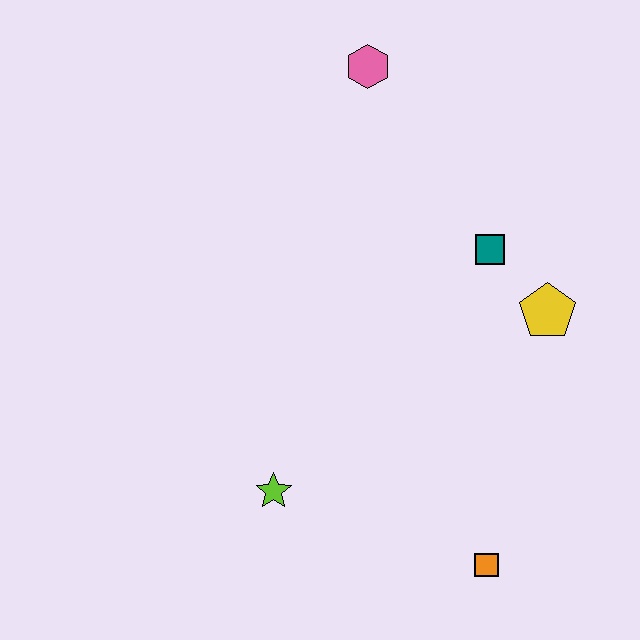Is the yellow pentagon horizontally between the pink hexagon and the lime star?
No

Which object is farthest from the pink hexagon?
The orange square is farthest from the pink hexagon.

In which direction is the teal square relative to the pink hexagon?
The teal square is below the pink hexagon.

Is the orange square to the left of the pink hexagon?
No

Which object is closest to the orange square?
The lime star is closest to the orange square.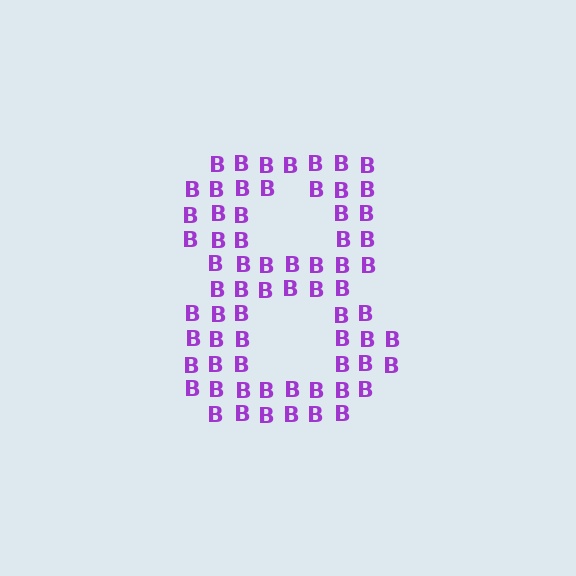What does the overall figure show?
The overall figure shows the digit 8.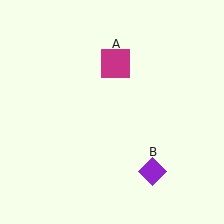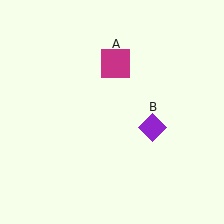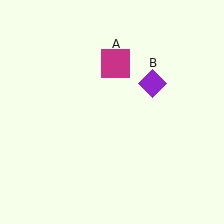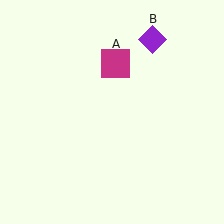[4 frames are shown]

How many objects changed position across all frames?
1 object changed position: purple diamond (object B).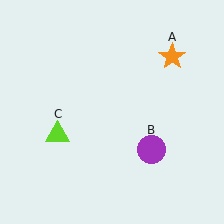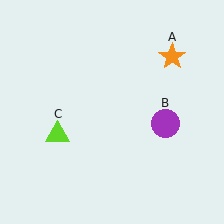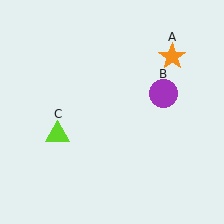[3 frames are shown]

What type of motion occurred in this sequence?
The purple circle (object B) rotated counterclockwise around the center of the scene.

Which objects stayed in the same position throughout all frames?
Orange star (object A) and lime triangle (object C) remained stationary.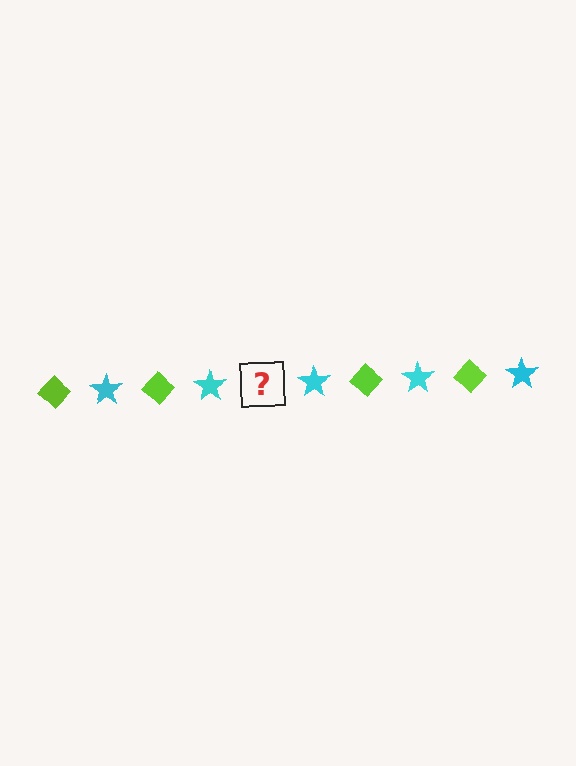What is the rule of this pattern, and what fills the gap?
The rule is that the pattern alternates between lime diamond and cyan star. The gap should be filled with a lime diamond.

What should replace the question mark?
The question mark should be replaced with a lime diamond.